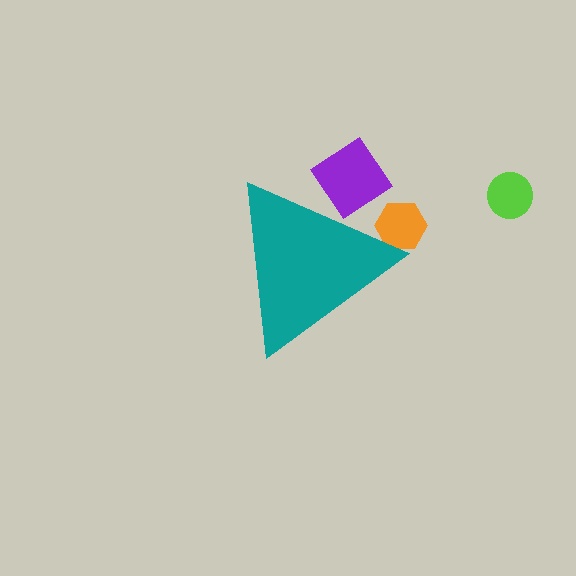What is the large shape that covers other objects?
A teal triangle.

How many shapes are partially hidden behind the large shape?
2 shapes are partially hidden.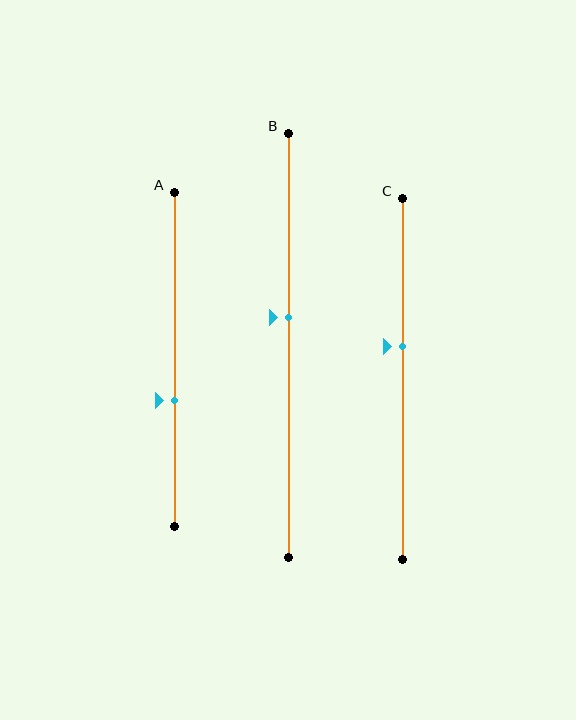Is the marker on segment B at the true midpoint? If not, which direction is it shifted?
No, the marker on segment B is shifted upward by about 7% of the segment length.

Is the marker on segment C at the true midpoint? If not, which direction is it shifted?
No, the marker on segment C is shifted upward by about 9% of the segment length.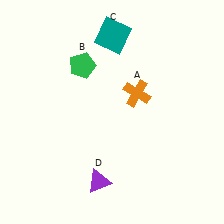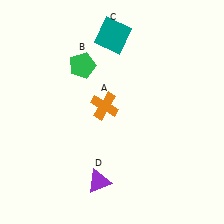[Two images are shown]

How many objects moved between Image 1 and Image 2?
1 object moved between the two images.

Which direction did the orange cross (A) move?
The orange cross (A) moved left.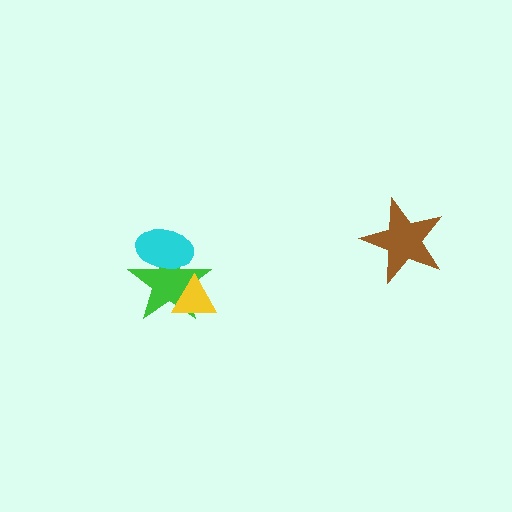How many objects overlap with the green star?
2 objects overlap with the green star.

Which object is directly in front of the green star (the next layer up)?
The cyan ellipse is directly in front of the green star.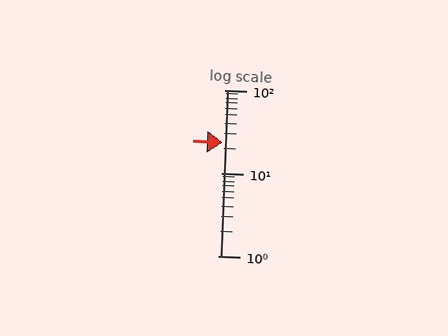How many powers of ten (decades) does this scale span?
The scale spans 2 decades, from 1 to 100.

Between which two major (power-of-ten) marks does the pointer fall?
The pointer is between 10 and 100.